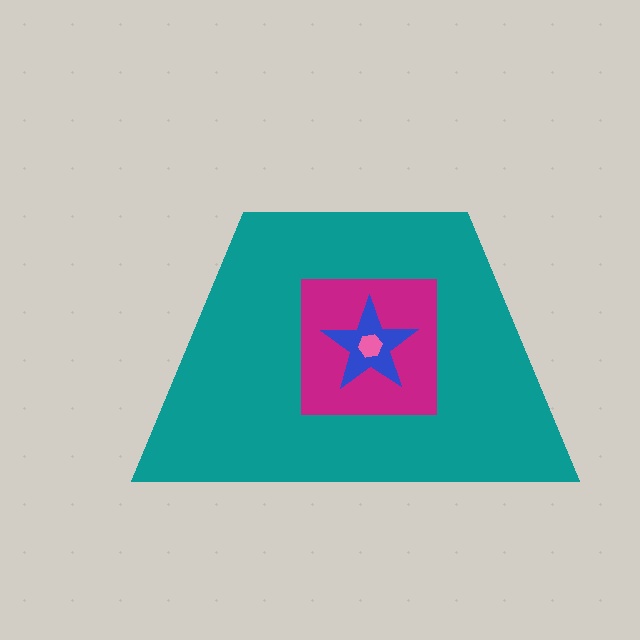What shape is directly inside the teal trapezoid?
The magenta square.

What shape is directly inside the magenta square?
The blue star.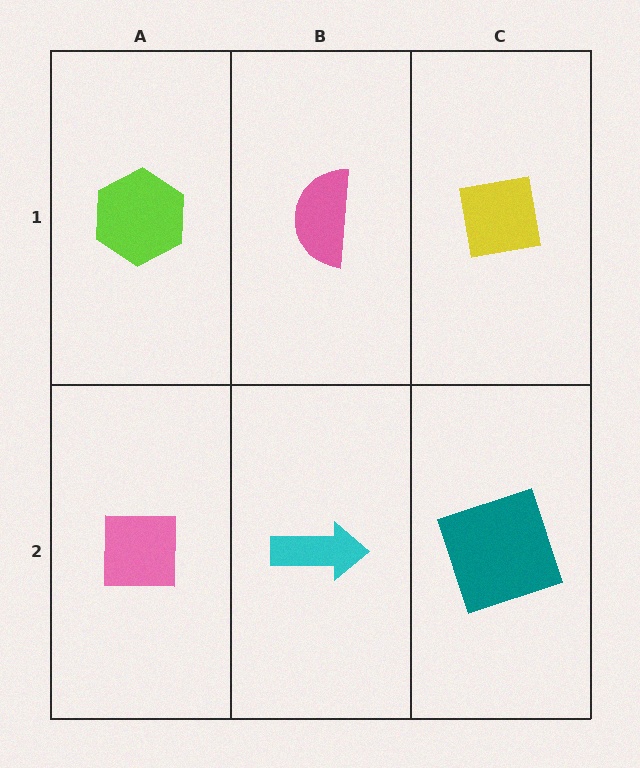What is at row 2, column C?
A teal square.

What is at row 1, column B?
A pink semicircle.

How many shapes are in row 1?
3 shapes.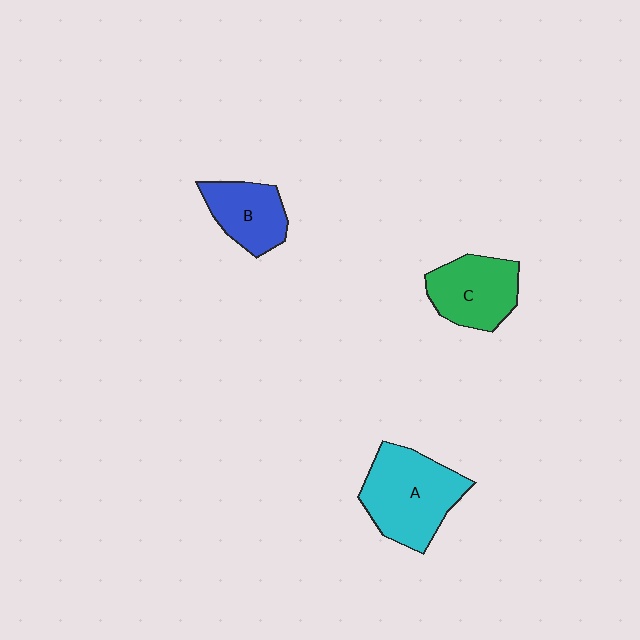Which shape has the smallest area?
Shape B (blue).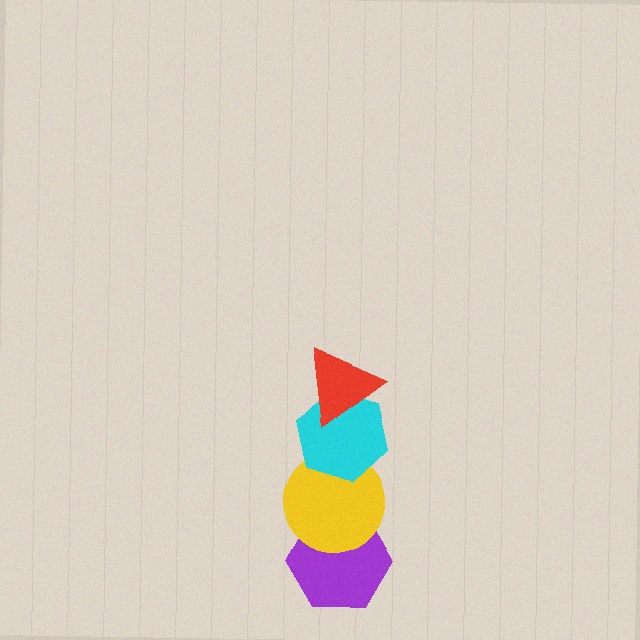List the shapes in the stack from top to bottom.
From top to bottom: the red triangle, the cyan hexagon, the yellow circle, the purple hexagon.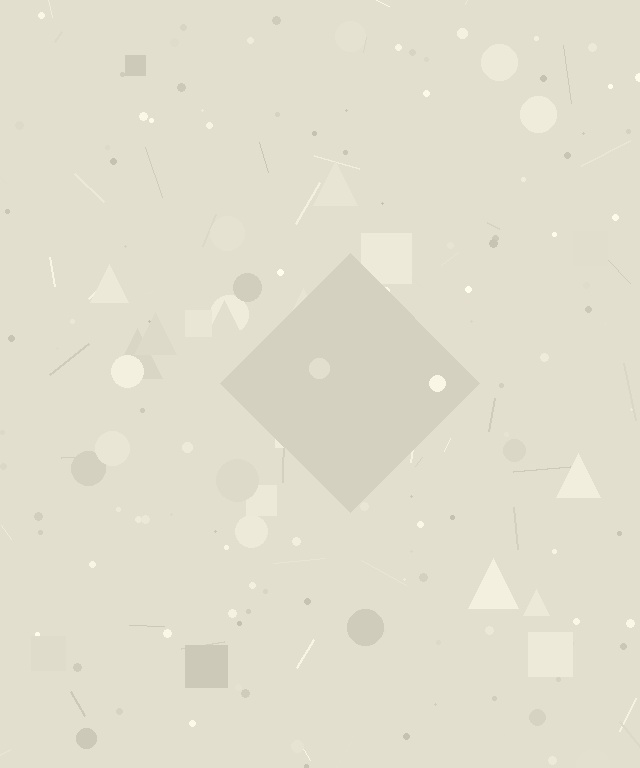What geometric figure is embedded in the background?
A diamond is embedded in the background.